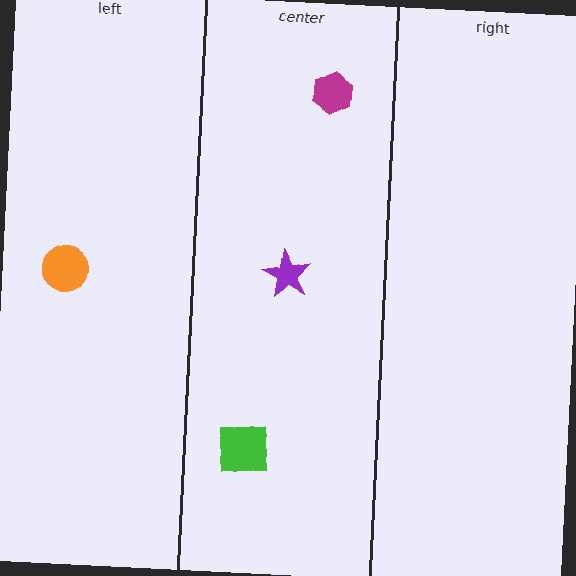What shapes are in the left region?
The orange circle.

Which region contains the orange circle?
The left region.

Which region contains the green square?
The center region.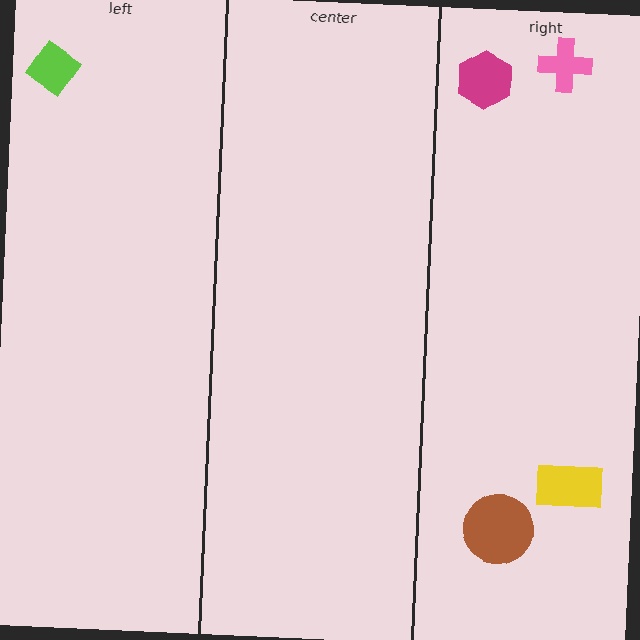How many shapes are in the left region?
1.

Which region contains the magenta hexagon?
The right region.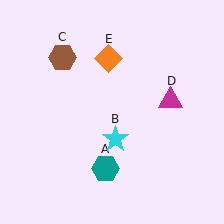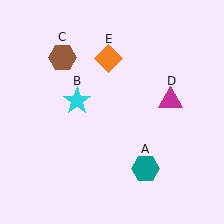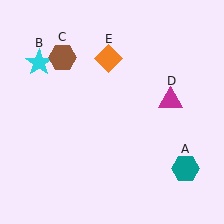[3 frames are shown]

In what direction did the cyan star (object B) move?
The cyan star (object B) moved up and to the left.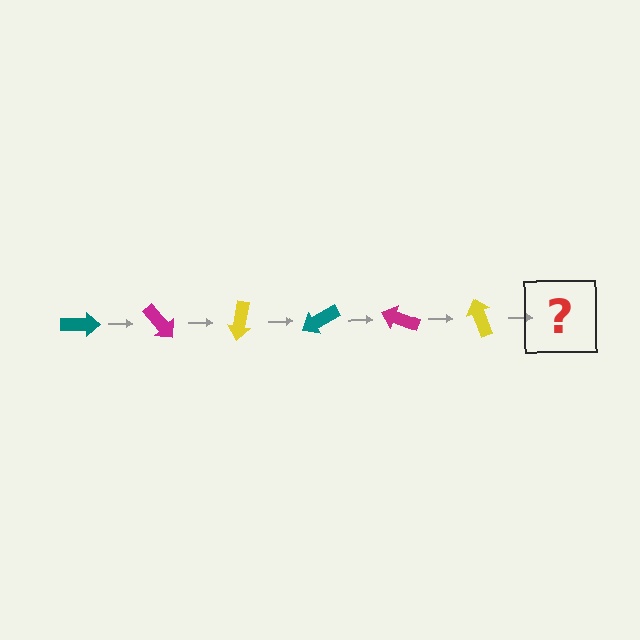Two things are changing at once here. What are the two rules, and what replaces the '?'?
The two rules are that it rotates 50 degrees each step and the color cycles through teal, magenta, and yellow. The '?' should be a teal arrow, rotated 300 degrees from the start.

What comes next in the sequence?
The next element should be a teal arrow, rotated 300 degrees from the start.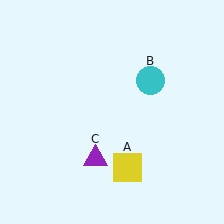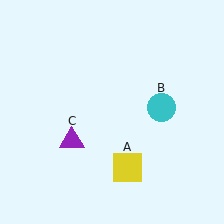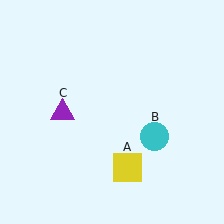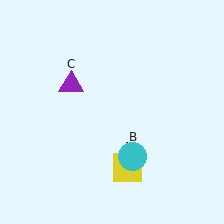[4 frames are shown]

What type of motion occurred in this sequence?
The cyan circle (object B), purple triangle (object C) rotated clockwise around the center of the scene.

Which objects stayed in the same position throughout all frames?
Yellow square (object A) remained stationary.